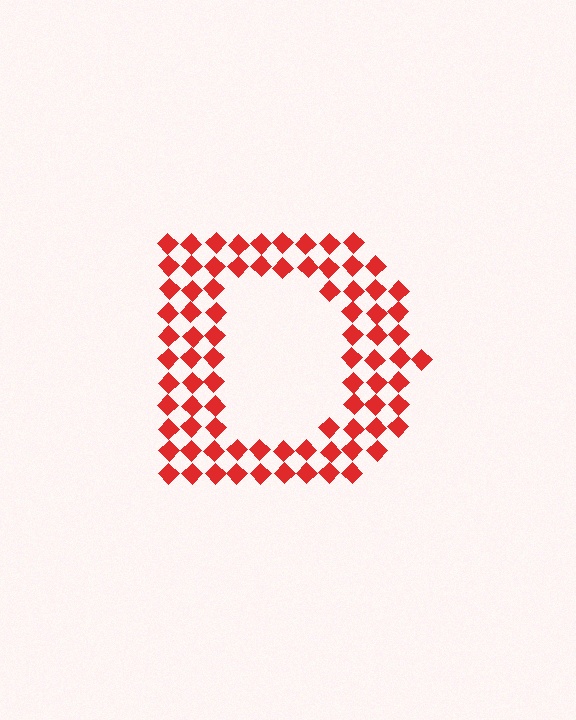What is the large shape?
The large shape is the letter D.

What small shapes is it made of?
It is made of small diamonds.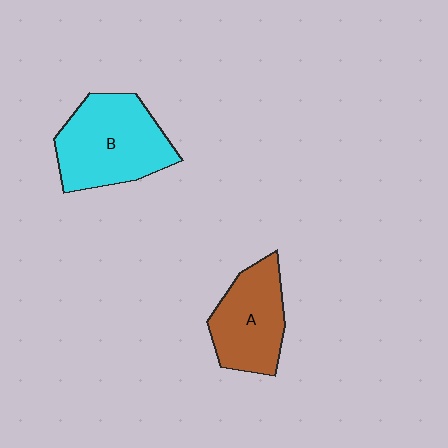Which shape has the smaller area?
Shape A (brown).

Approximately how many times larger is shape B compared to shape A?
Approximately 1.3 times.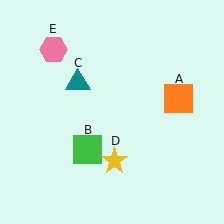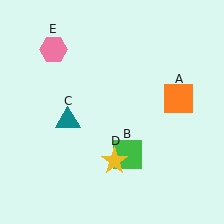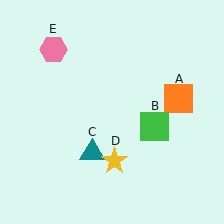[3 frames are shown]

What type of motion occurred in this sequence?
The green square (object B), teal triangle (object C) rotated counterclockwise around the center of the scene.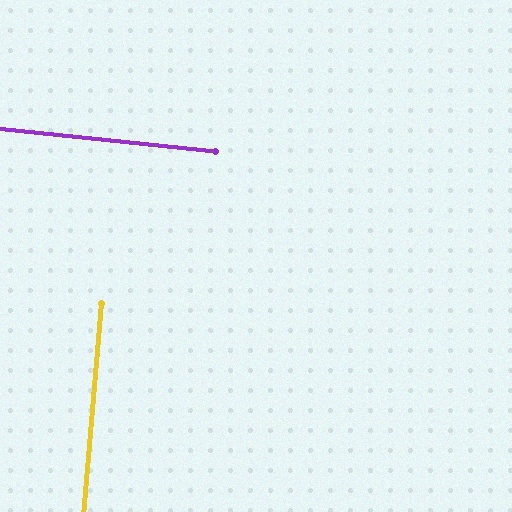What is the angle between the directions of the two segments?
Approximately 89 degrees.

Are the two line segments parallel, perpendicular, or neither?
Perpendicular — they meet at approximately 89°.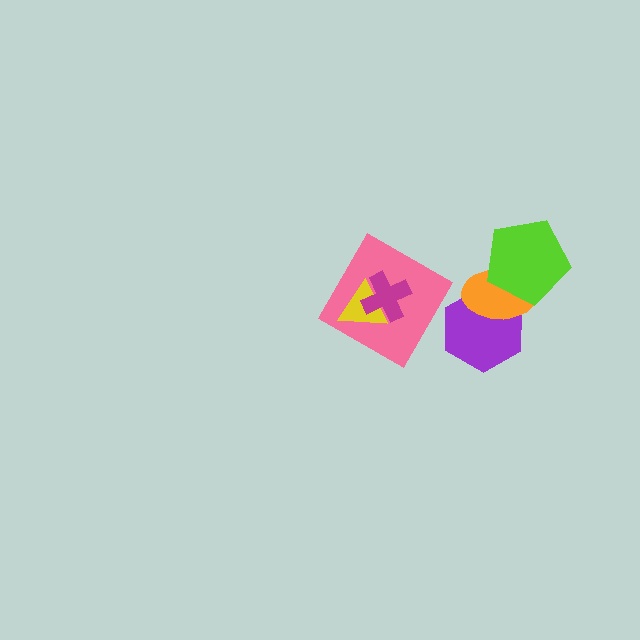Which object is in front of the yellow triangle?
The magenta cross is in front of the yellow triangle.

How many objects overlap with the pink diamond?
2 objects overlap with the pink diamond.